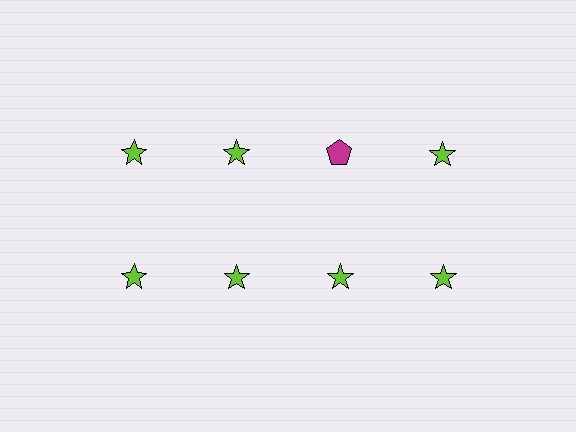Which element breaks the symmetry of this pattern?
The magenta pentagon in the top row, center column breaks the symmetry. All other shapes are lime stars.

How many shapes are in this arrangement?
There are 8 shapes arranged in a grid pattern.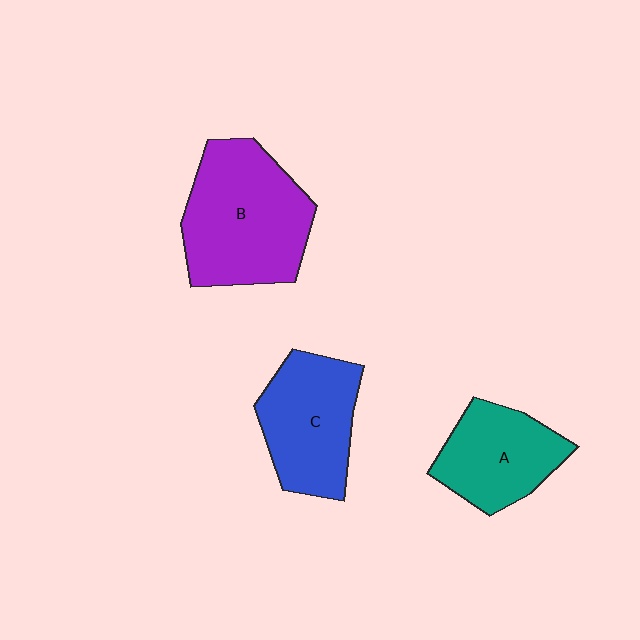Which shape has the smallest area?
Shape A (teal).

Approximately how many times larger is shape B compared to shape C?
Approximately 1.3 times.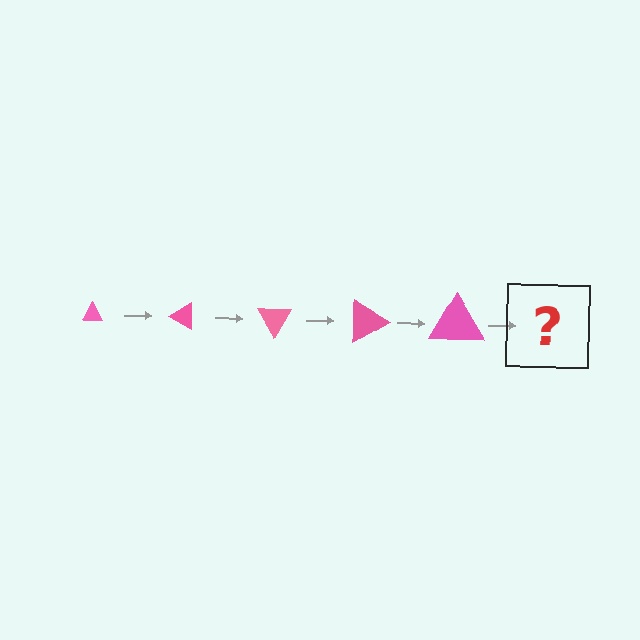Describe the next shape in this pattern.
It should be a triangle, larger than the previous one and rotated 150 degrees from the start.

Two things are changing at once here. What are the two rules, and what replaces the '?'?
The two rules are that the triangle grows larger each step and it rotates 30 degrees each step. The '?' should be a triangle, larger than the previous one and rotated 150 degrees from the start.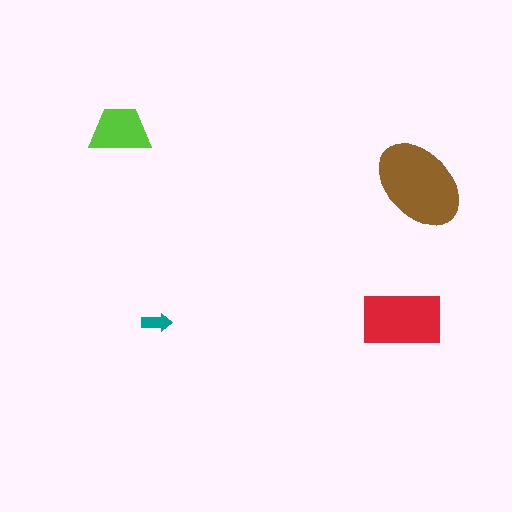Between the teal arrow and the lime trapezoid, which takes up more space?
The lime trapezoid.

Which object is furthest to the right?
The brown ellipse is rightmost.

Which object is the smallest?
The teal arrow.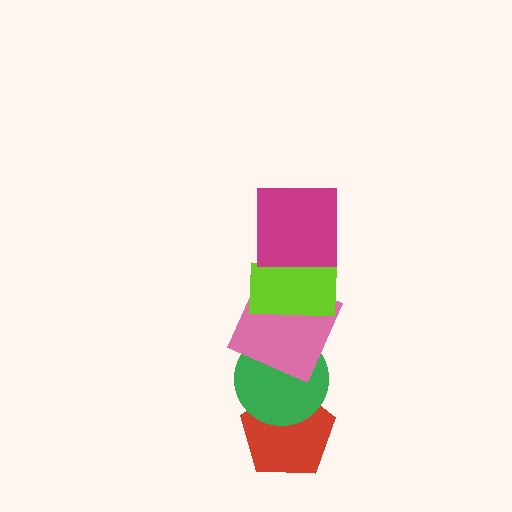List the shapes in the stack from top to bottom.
From top to bottom: the magenta square, the lime rectangle, the pink square, the green circle, the red pentagon.